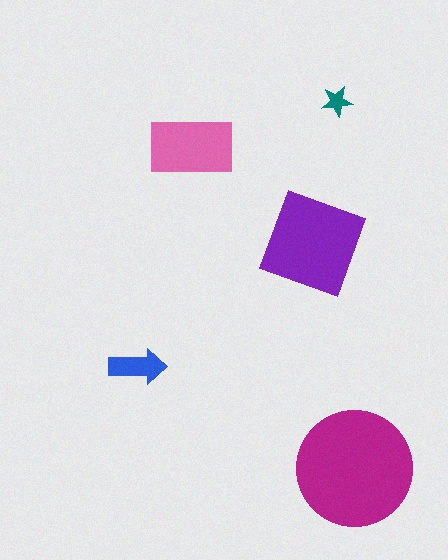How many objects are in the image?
There are 5 objects in the image.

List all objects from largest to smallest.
The magenta circle, the purple square, the pink rectangle, the blue arrow, the teal star.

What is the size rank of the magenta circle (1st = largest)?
1st.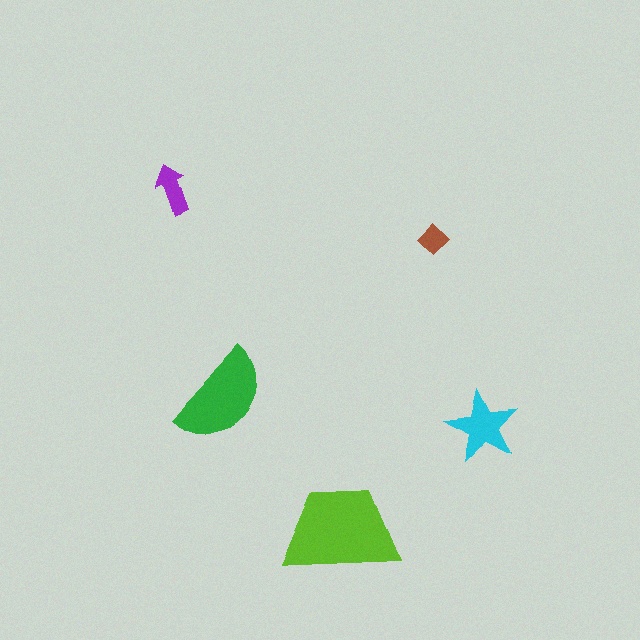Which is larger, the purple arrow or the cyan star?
The cyan star.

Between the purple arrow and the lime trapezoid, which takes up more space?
The lime trapezoid.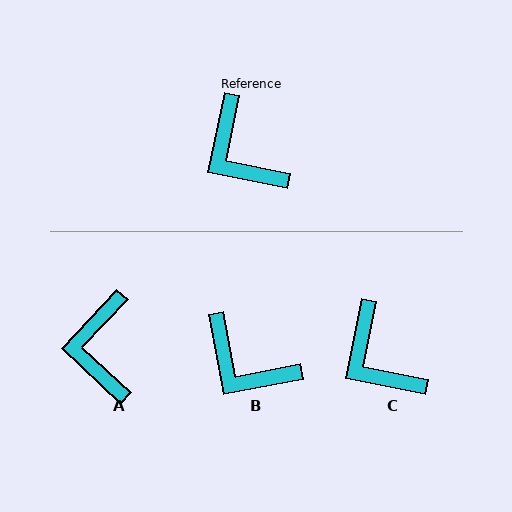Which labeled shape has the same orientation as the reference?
C.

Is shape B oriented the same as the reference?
No, it is off by about 22 degrees.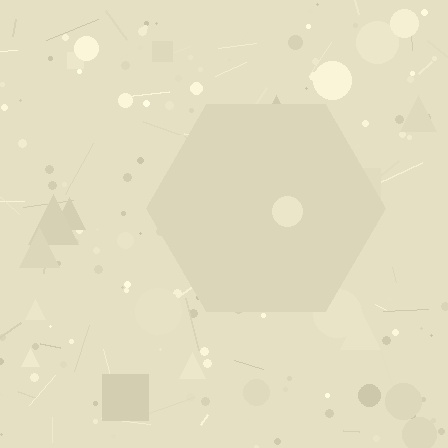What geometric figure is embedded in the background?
A hexagon is embedded in the background.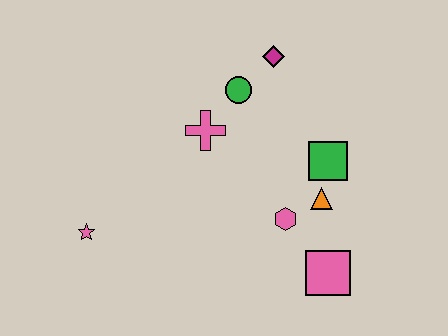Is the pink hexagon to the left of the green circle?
No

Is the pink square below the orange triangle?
Yes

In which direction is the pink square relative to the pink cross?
The pink square is below the pink cross.